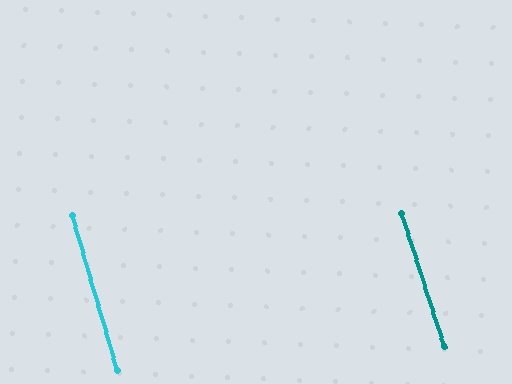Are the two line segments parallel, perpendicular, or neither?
Parallel — their directions differ by only 1.7°.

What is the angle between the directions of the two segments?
Approximately 2 degrees.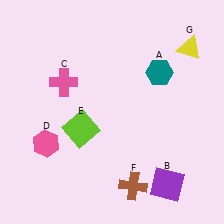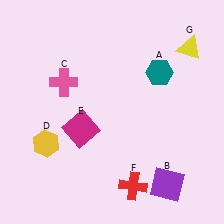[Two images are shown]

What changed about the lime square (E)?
In Image 1, E is lime. In Image 2, it changed to magenta.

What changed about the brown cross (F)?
In Image 1, F is brown. In Image 2, it changed to red.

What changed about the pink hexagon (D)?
In Image 1, D is pink. In Image 2, it changed to yellow.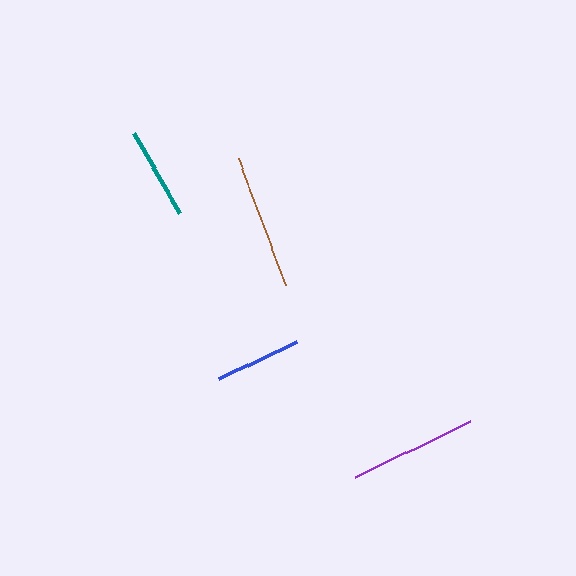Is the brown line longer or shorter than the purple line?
The brown line is longer than the purple line.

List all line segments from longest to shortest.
From longest to shortest: brown, purple, teal, blue.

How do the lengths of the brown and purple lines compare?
The brown and purple lines are approximately the same length.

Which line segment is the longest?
The brown line is the longest at approximately 136 pixels.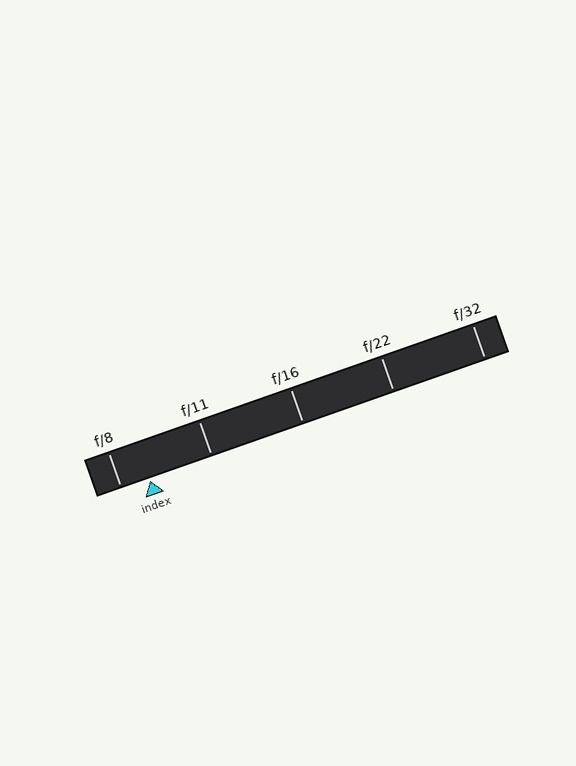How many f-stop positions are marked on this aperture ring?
There are 5 f-stop positions marked.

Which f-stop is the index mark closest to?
The index mark is closest to f/8.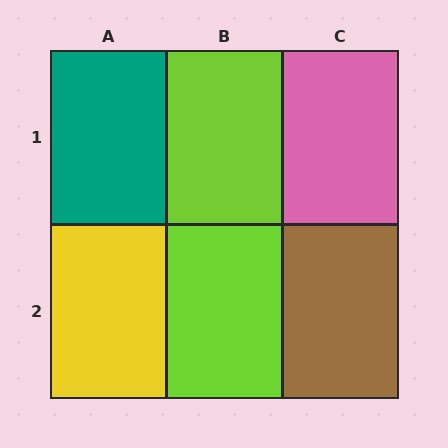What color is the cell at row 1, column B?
Lime.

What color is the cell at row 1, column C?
Pink.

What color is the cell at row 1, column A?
Teal.